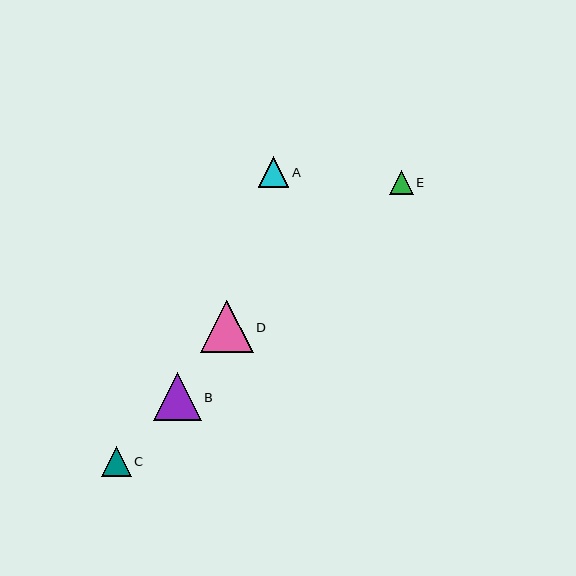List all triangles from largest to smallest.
From largest to smallest: D, B, A, C, E.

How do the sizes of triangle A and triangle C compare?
Triangle A and triangle C are approximately the same size.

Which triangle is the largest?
Triangle D is the largest with a size of approximately 53 pixels.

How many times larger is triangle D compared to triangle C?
Triangle D is approximately 1.8 times the size of triangle C.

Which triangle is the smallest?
Triangle E is the smallest with a size of approximately 24 pixels.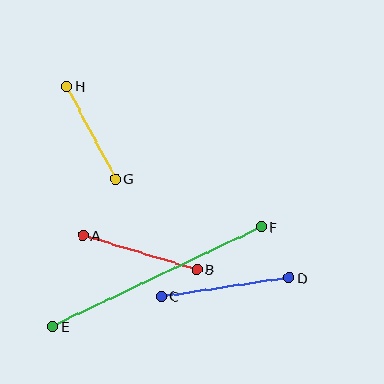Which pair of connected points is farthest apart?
Points E and F are farthest apart.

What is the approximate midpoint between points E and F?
The midpoint is at approximately (157, 277) pixels.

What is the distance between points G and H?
The distance is approximately 104 pixels.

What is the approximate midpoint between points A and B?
The midpoint is at approximately (140, 253) pixels.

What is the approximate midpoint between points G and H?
The midpoint is at approximately (91, 132) pixels.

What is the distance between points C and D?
The distance is approximately 130 pixels.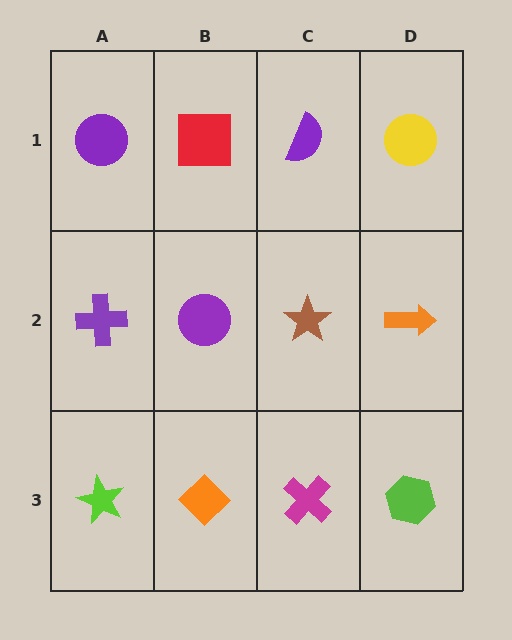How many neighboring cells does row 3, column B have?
3.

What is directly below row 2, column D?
A lime hexagon.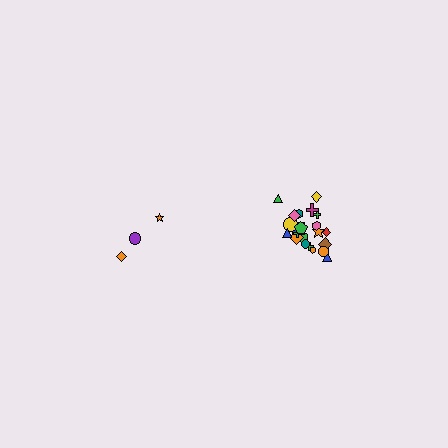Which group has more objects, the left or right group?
The right group.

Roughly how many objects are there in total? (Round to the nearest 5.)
Roughly 25 objects in total.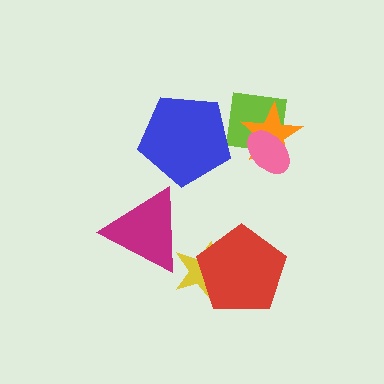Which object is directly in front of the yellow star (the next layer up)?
The magenta triangle is directly in front of the yellow star.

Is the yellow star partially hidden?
Yes, it is partially covered by another shape.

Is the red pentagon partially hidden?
No, no other shape covers it.